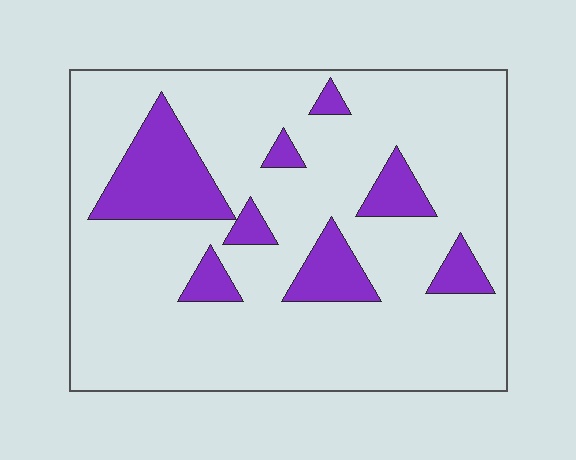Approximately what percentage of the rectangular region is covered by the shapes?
Approximately 15%.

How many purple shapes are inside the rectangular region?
8.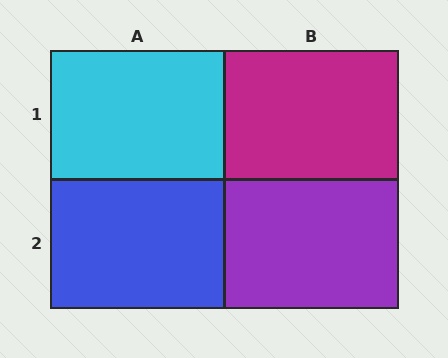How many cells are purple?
1 cell is purple.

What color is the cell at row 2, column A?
Blue.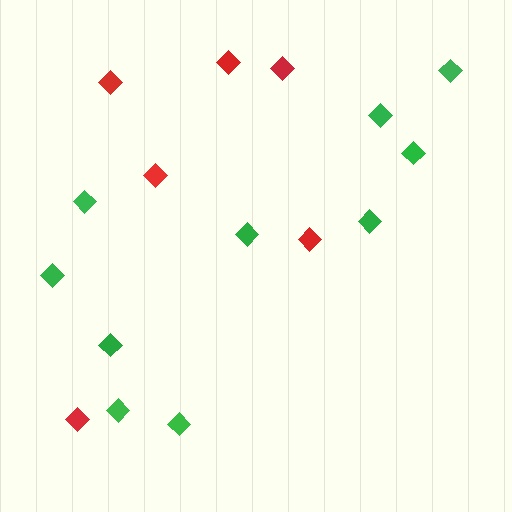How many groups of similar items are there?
There are 2 groups: one group of green diamonds (10) and one group of red diamonds (6).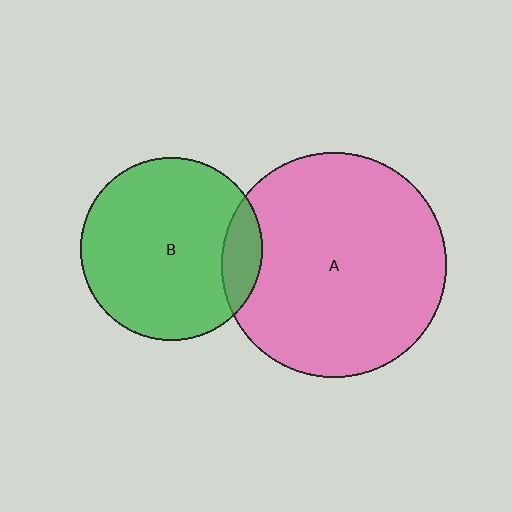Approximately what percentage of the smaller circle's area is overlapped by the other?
Approximately 15%.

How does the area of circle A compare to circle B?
Approximately 1.5 times.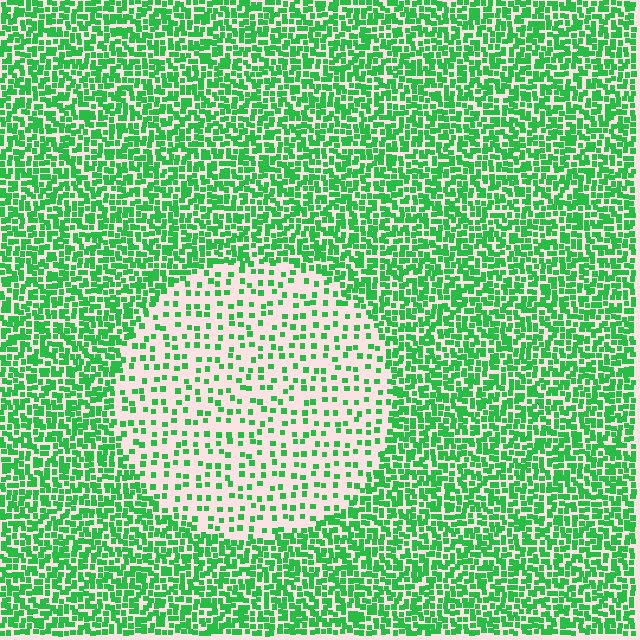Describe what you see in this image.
The image contains small green elements arranged at two different densities. A circle-shaped region is visible where the elements are less densely packed than the surrounding area.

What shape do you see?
I see a circle.